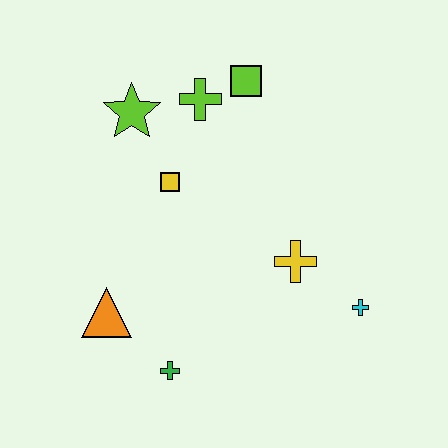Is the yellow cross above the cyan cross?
Yes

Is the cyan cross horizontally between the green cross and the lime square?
No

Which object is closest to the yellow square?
The lime star is closest to the yellow square.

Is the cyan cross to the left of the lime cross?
No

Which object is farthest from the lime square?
The green cross is farthest from the lime square.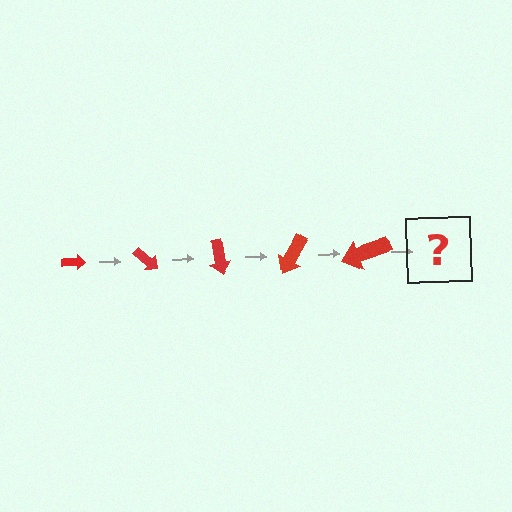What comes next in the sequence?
The next element should be an arrow, larger than the previous one and rotated 200 degrees from the start.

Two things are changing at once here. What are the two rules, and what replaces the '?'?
The two rules are that the arrow grows larger each step and it rotates 40 degrees each step. The '?' should be an arrow, larger than the previous one and rotated 200 degrees from the start.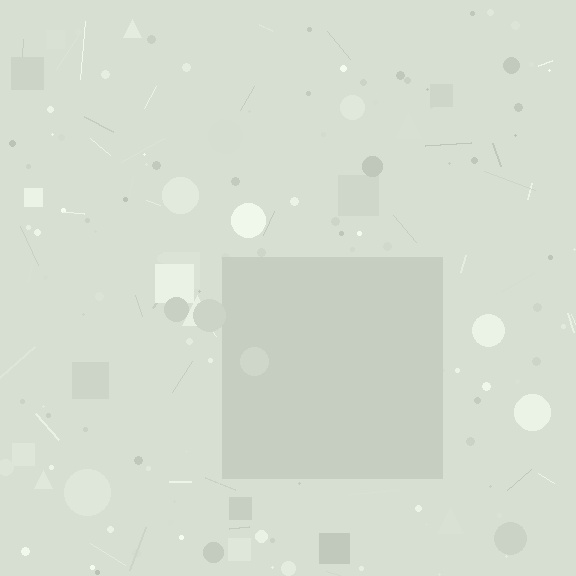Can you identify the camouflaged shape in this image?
The camouflaged shape is a square.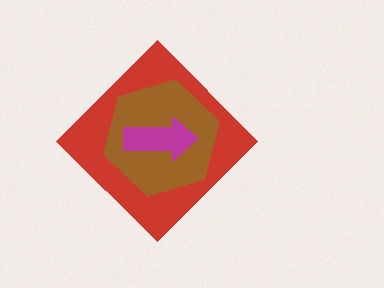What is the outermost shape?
The red diamond.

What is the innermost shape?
The magenta arrow.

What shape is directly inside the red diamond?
The brown hexagon.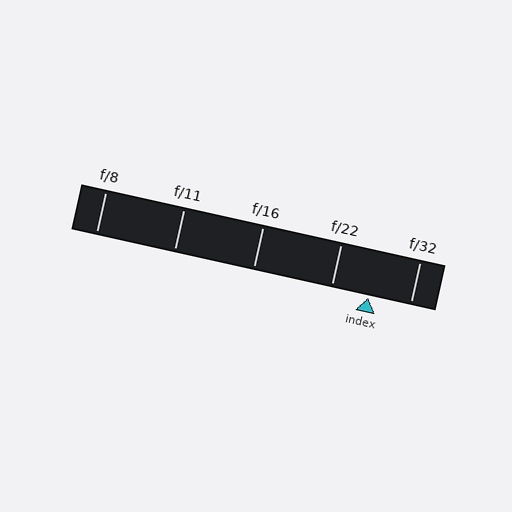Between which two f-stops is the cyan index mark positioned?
The index mark is between f/22 and f/32.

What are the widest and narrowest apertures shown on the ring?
The widest aperture shown is f/8 and the narrowest is f/32.